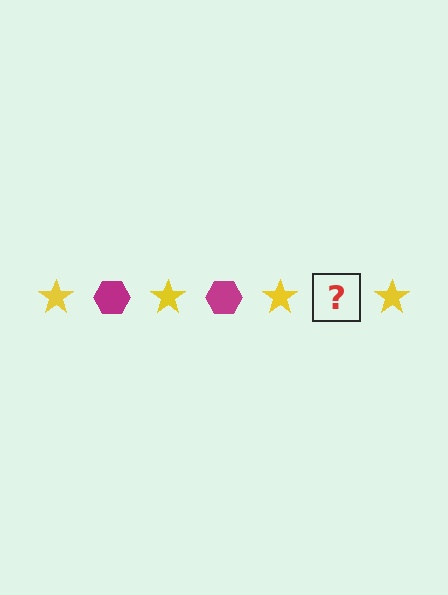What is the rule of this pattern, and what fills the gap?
The rule is that the pattern alternates between yellow star and magenta hexagon. The gap should be filled with a magenta hexagon.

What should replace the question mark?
The question mark should be replaced with a magenta hexagon.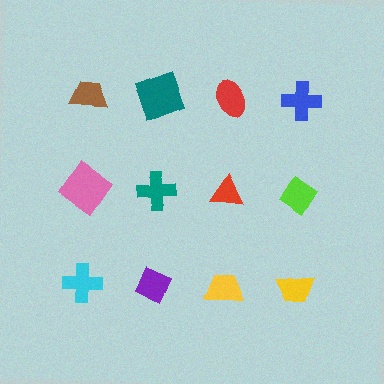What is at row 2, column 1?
A pink diamond.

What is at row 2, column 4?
A lime diamond.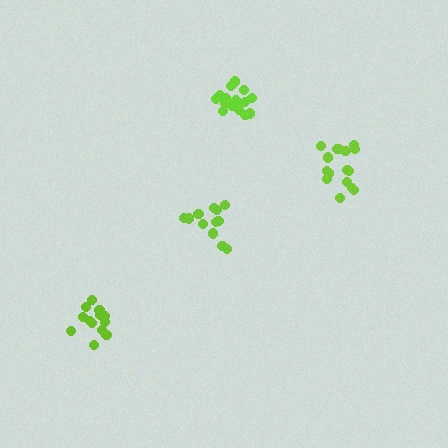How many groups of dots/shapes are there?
There are 4 groups.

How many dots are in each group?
Group 1: 13 dots, Group 2: 16 dots, Group 3: 17 dots, Group 4: 13 dots (59 total).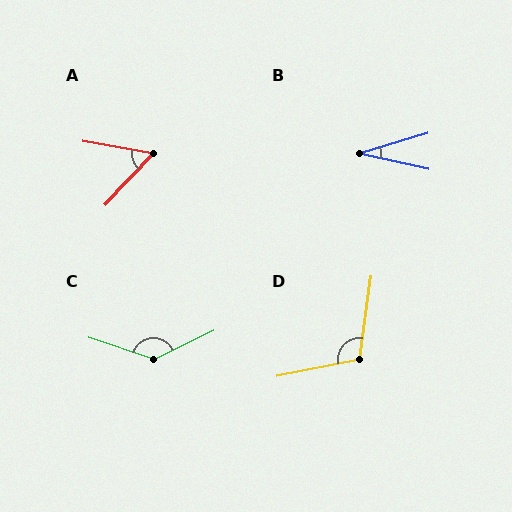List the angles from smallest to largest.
B (29°), A (57°), D (109°), C (135°).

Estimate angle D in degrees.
Approximately 109 degrees.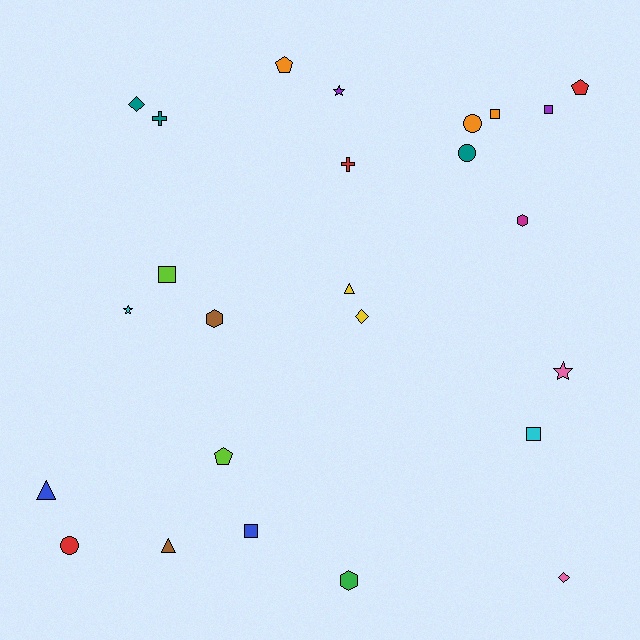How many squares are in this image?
There are 5 squares.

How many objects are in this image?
There are 25 objects.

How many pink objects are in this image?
There are 2 pink objects.